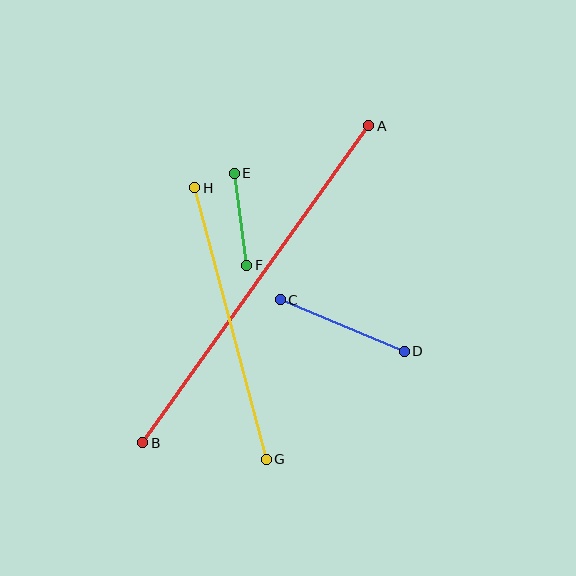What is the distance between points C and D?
The distance is approximately 135 pixels.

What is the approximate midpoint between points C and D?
The midpoint is at approximately (342, 325) pixels.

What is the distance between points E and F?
The distance is approximately 93 pixels.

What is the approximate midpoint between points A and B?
The midpoint is at approximately (256, 284) pixels.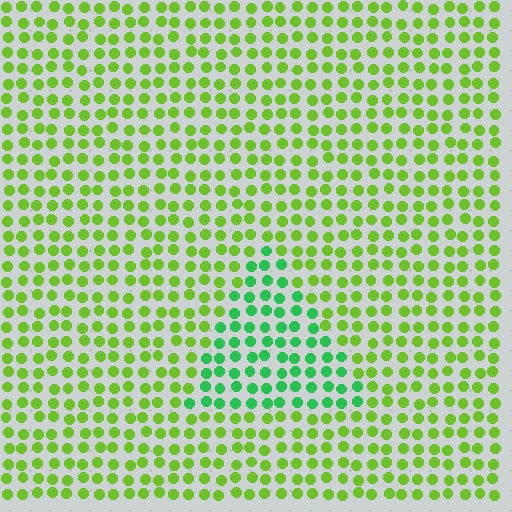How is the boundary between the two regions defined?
The boundary is defined purely by a slight shift in hue (about 43 degrees). Spacing, size, and orientation are identical on both sides.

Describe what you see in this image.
The image is filled with small lime elements in a uniform arrangement. A triangle-shaped region is visible where the elements are tinted to a slightly different hue, forming a subtle color boundary.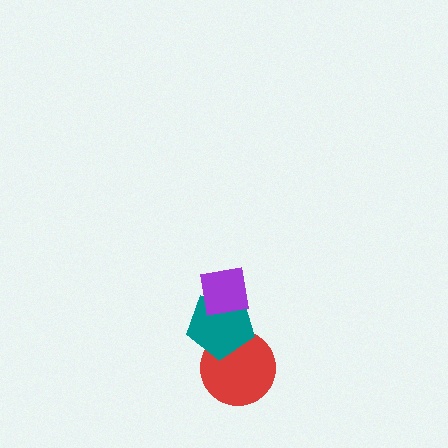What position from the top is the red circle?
The red circle is 3rd from the top.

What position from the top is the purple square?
The purple square is 1st from the top.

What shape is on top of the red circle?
The teal pentagon is on top of the red circle.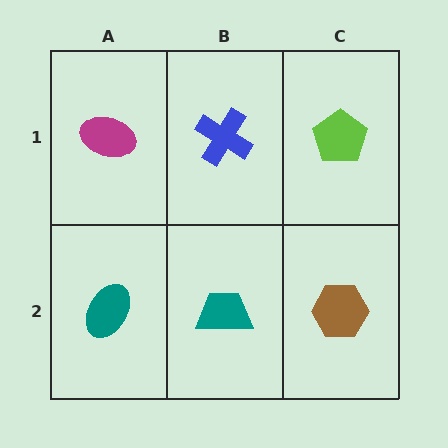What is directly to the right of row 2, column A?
A teal trapezoid.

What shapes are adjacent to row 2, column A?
A magenta ellipse (row 1, column A), a teal trapezoid (row 2, column B).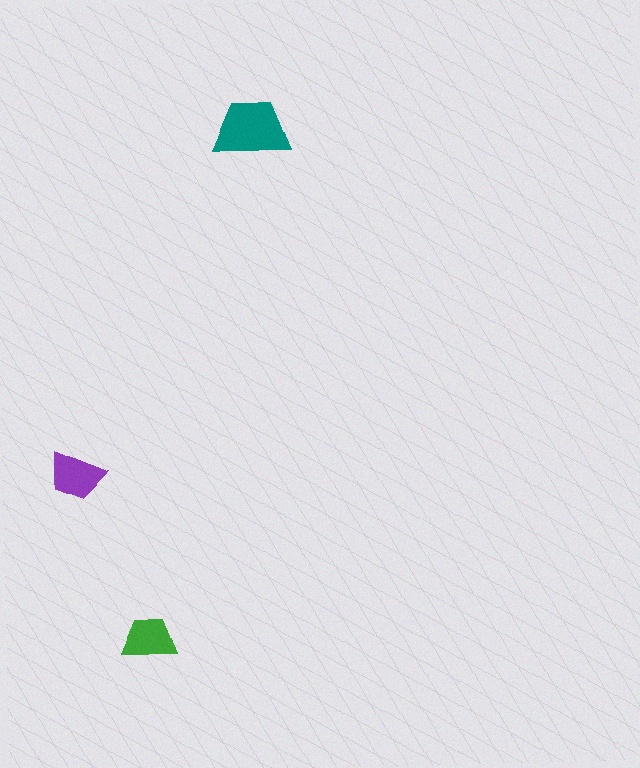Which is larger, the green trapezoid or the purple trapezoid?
The purple one.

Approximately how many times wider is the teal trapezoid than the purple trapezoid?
About 1.5 times wider.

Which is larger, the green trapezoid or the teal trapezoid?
The teal one.